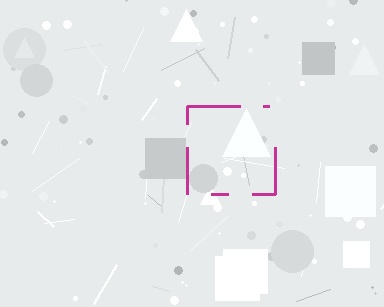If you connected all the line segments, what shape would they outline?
They would outline a square.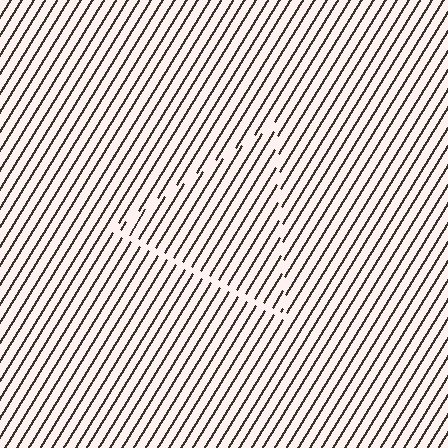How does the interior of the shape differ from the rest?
The interior of the shape contains the same grating, shifted by half a period — the contour is defined by the phase discontinuity where line-ends from the inner and outer gratings abut.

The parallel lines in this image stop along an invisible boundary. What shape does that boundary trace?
An illusory triangle. The interior of the shape contains the same grating, shifted by half a period — the contour is defined by the phase discontinuity where line-ends from the inner and outer gratings abut.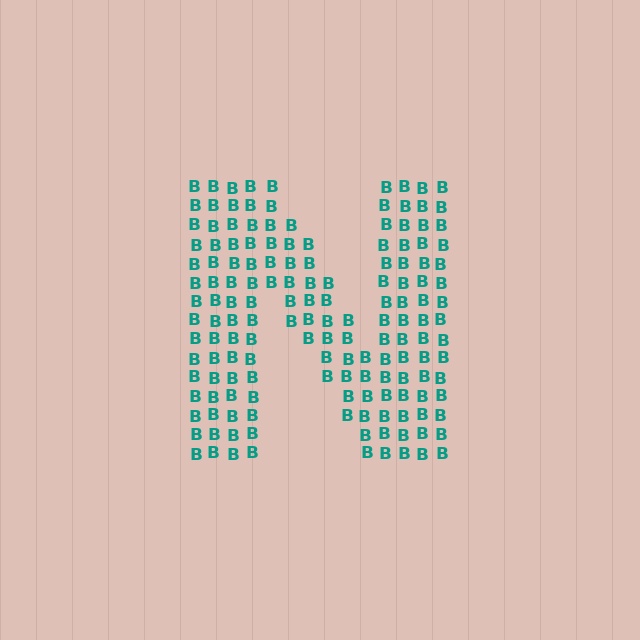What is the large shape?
The large shape is the letter N.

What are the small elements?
The small elements are letter B's.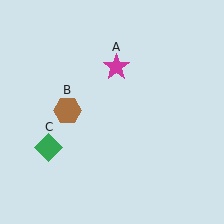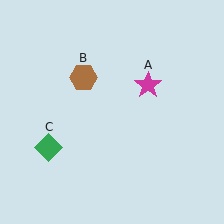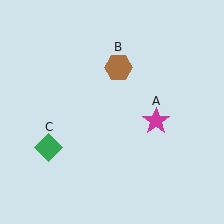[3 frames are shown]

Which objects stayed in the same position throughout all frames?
Green diamond (object C) remained stationary.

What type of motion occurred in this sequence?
The magenta star (object A), brown hexagon (object B) rotated clockwise around the center of the scene.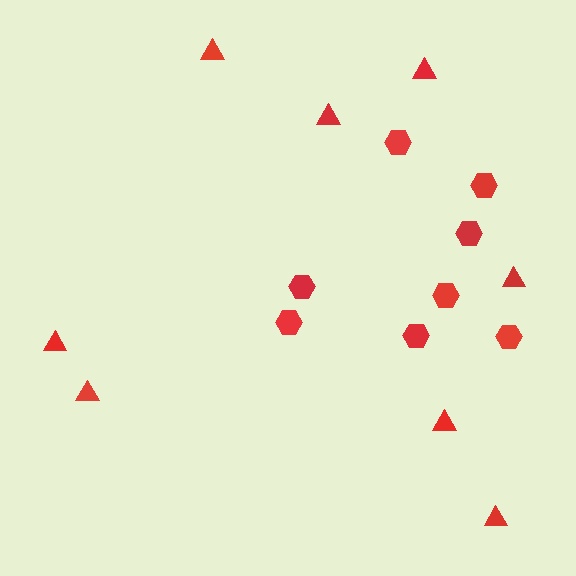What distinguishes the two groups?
There are 2 groups: one group of triangles (8) and one group of hexagons (8).